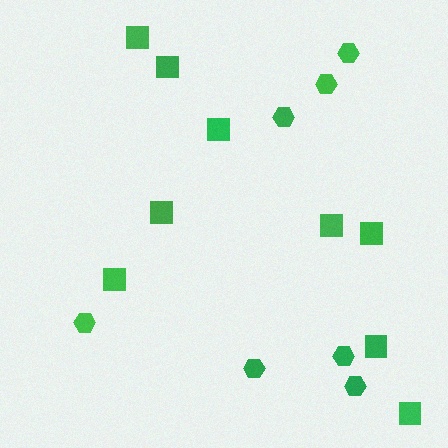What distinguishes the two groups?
There are 2 groups: one group of hexagons (7) and one group of squares (9).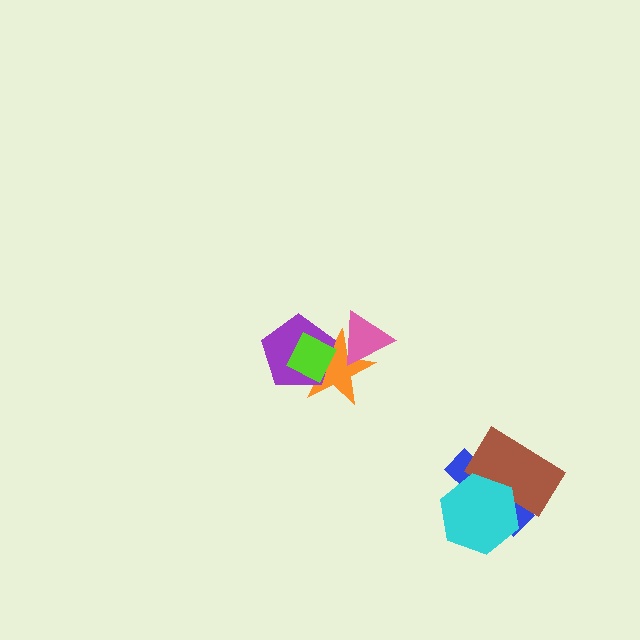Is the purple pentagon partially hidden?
Yes, it is partially covered by another shape.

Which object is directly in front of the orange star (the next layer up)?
The pink triangle is directly in front of the orange star.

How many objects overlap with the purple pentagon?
2 objects overlap with the purple pentagon.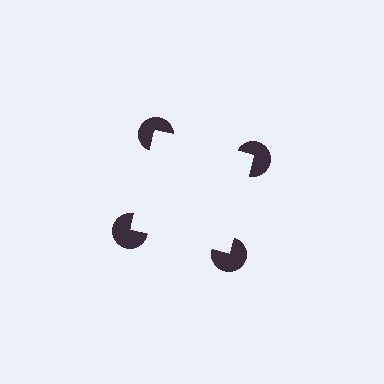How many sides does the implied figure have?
4 sides.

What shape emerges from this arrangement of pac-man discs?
An illusory square — its edges are inferred from the aligned wedge cuts in the pac-man discs, not physically drawn.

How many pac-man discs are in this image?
There are 4 — one at each vertex of the illusory square.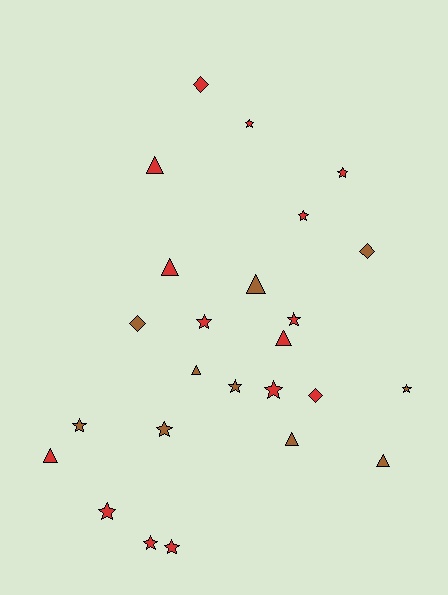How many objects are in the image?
There are 25 objects.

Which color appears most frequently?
Red, with 15 objects.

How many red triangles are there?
There are 4 red triangles.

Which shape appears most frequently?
Star, with 13 objects.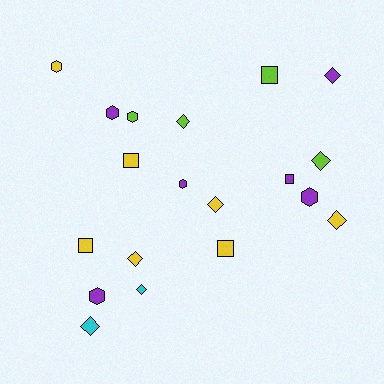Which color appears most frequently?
Yellow, with 7 objects.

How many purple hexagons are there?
There are 4 purple hexagons.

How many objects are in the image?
There are 19 objects.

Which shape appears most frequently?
Diamond, with 8 objects.